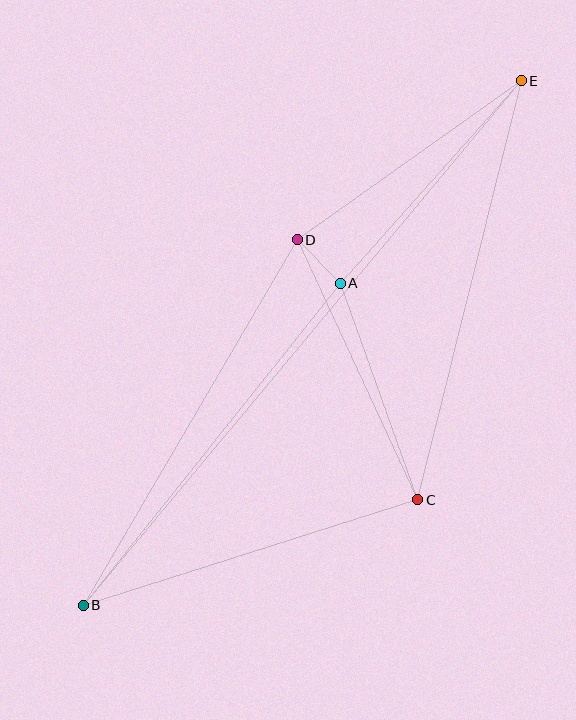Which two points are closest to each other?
Points A and D are closest to each other.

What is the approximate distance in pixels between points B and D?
The distance between B and D is approximately 424 pixels.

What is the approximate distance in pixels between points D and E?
The distance between D and E is approximately 275 pixels.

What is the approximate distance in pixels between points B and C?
The distance between B and C is approximately 351 pixels.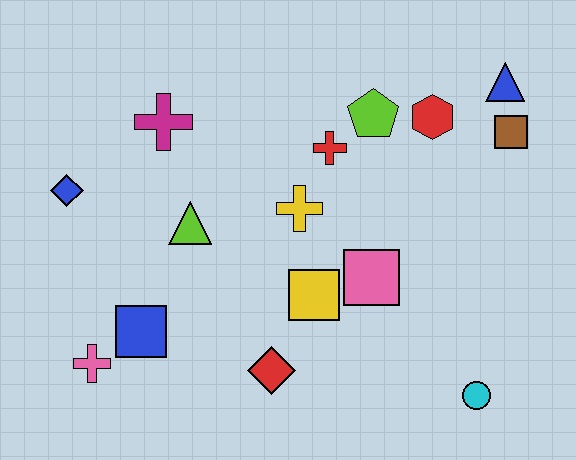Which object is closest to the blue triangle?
The brown square is closest to the blue triangle.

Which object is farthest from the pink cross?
The blue triangle is farthest from the pink cross.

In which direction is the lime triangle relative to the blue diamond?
The lime triangle is to the right of the blue diamond.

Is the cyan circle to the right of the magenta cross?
Yes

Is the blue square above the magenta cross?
No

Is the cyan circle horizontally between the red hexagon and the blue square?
No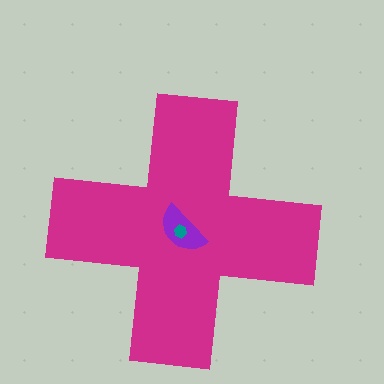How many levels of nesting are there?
3.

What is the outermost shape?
The magenta cross.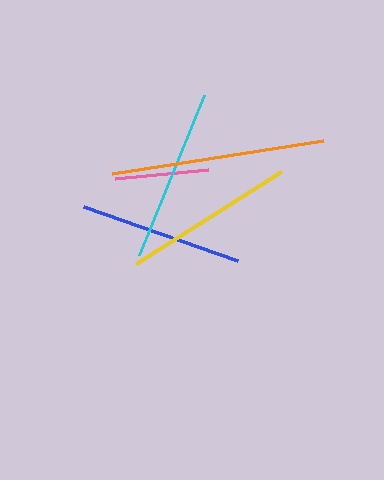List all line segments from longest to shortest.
From longest to shortest: orange, cyan, yellow, blue, pink.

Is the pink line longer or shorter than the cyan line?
The cyan line is longer than the pink line.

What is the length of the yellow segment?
The yellow segment is approximately 171 pixels long.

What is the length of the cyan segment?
The cyan segment is approximately 173 pixels long.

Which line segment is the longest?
The orange line is the longest at approximately 213 pixels.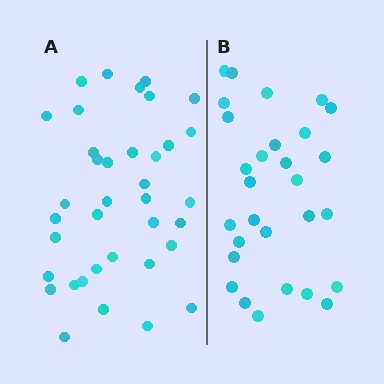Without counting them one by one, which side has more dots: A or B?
Region A (the left region) has more dots.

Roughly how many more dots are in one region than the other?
Region A has roughly 8 or so more dots than region B.